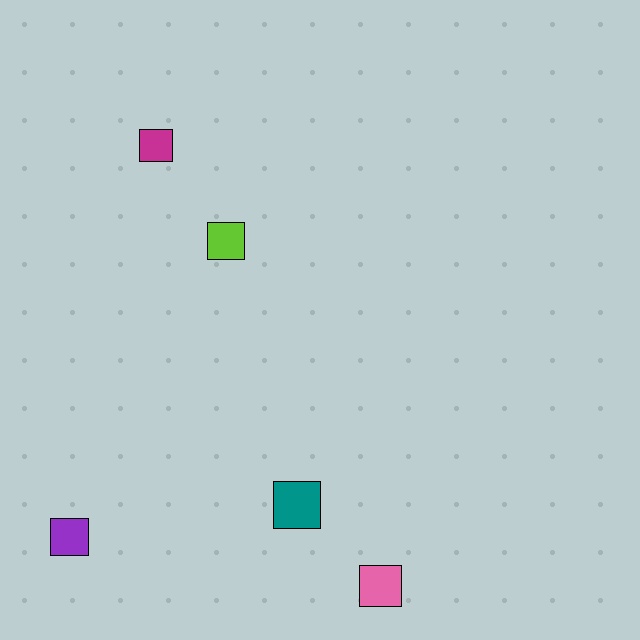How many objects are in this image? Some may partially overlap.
There are 5 objects.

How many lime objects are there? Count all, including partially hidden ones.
There is 1 lime object.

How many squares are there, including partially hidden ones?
There are 5 squares.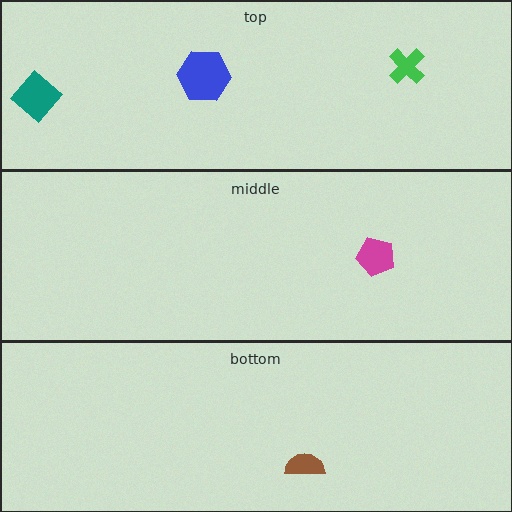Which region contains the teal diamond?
The top region.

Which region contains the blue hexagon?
The top region.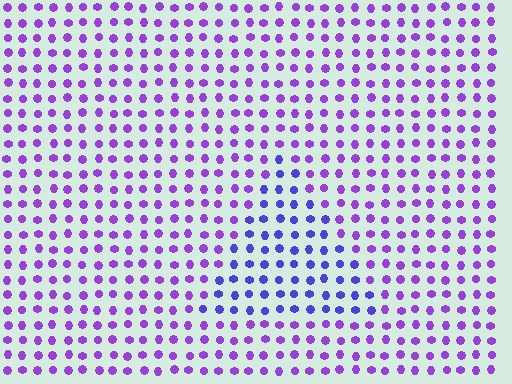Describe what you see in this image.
The image is filled with small purple elements in a uniform arrangement. A triangle-shaped region is visible where the elements are tinted to a slightly different hue, forming a subtle color boundary.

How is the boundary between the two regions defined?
The boundary is defined purely by a slight shift in hue (about 30 degrees). Spacing, size, and orientation are identical on both sides.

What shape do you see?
I see a triangle.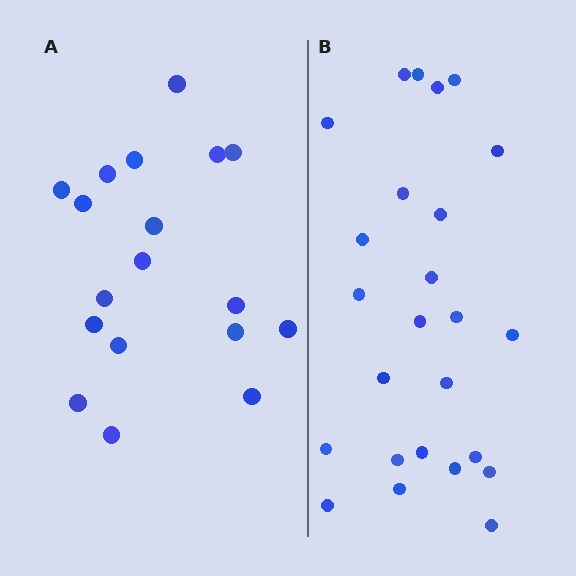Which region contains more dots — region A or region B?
Region B (the right region) has more dots.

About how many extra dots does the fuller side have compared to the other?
Region B has roughly 8 or so more dots than region A.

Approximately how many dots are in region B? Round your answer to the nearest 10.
About 20 dots. (The exact count is 25, which rounds to 20.)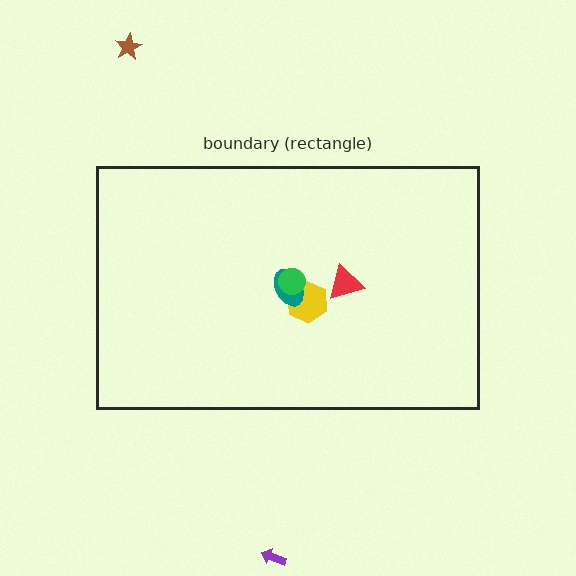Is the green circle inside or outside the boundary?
Inside.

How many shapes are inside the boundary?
4 inside, 2 outside.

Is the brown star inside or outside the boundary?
Outside.